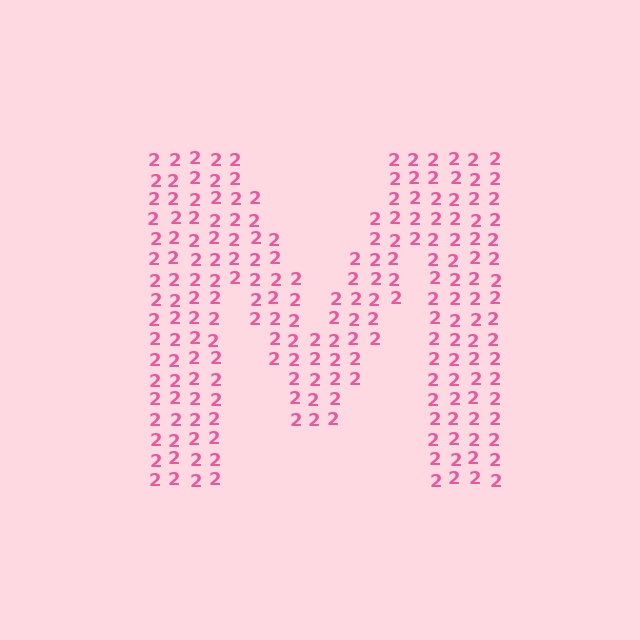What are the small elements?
The small elements are digit 2's.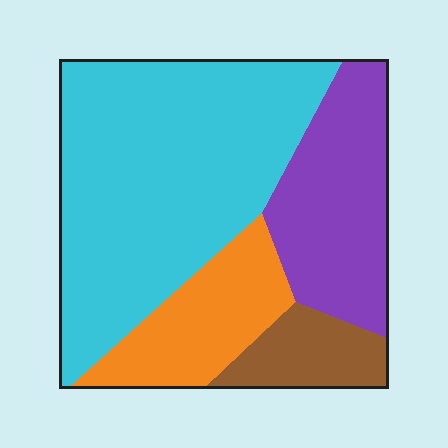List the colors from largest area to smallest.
From largest to smallest: cyan, purple, orange, brown.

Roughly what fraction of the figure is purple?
Purple covers roughly 25% of the figure.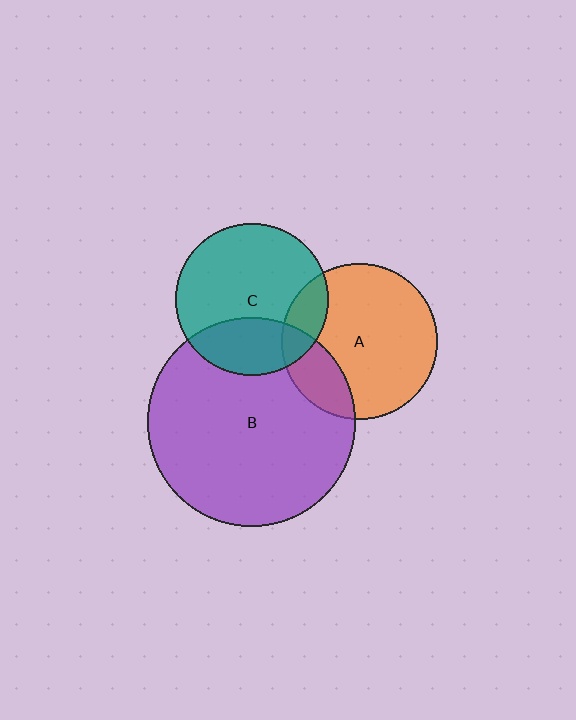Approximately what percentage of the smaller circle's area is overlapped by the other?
Approximately 15%.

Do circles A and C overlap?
Yes.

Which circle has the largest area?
Circle B (purple).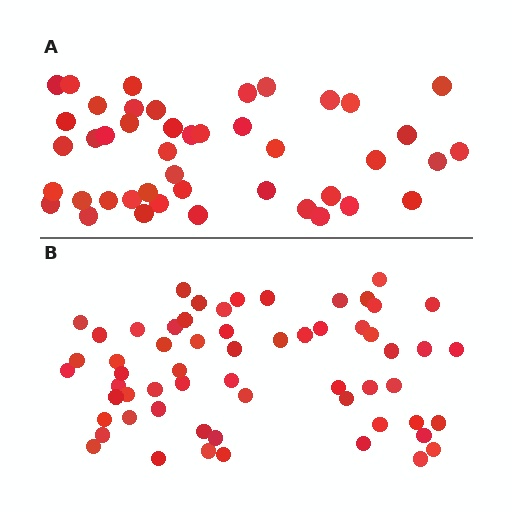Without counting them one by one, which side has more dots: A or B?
Region B (the bottom region) has more dots.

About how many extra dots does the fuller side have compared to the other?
Region B has approximately 15 more dots than region A.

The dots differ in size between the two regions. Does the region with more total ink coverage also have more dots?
No. Region A has more total ink coverage because its dots are larger, but region B actually contains more individual dots. Total area can be misleading — the number of items is what matters here.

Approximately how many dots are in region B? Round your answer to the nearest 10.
About 60 dots.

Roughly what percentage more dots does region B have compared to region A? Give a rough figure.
About 35% more.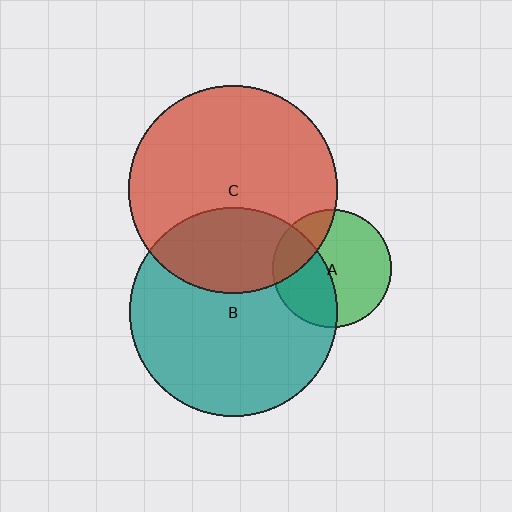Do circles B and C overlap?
Yes.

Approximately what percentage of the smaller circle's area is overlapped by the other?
Approximately 30%.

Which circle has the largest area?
Circle C (red).